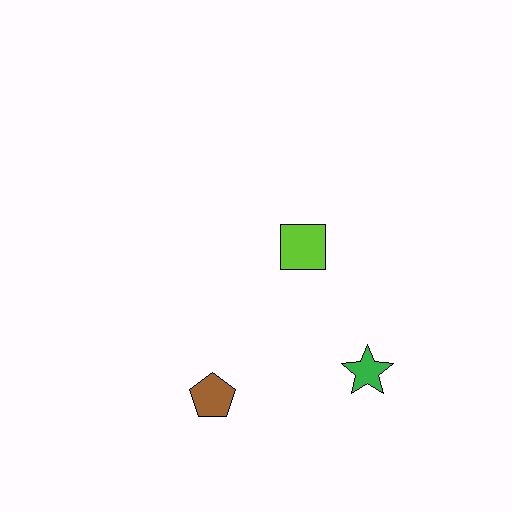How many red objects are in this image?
There are no red objects.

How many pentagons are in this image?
There is 1 pentagon.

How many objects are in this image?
There are 3 objects.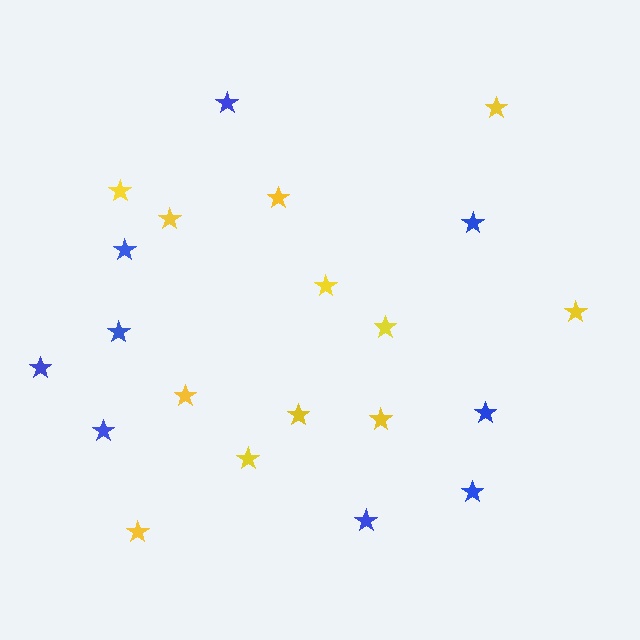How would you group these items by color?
There are 2 groups: one group of blue stars (9) and one group of yellow stars (12).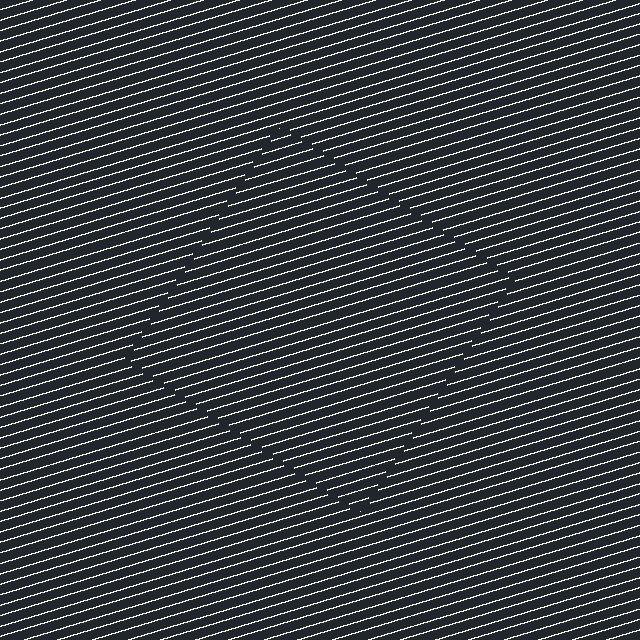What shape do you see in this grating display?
An illusory square. The interior of the shape contains the same grating, shifted by half a period — the contour is defined by the phase discontinuity where line-ends from the inner and outer gratings abut.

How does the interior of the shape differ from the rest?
The interior of the shape contains the same grating, shifted by half a period — the contour is defined by the phase discontinuity where line-ends from the inner and outer gratings abut.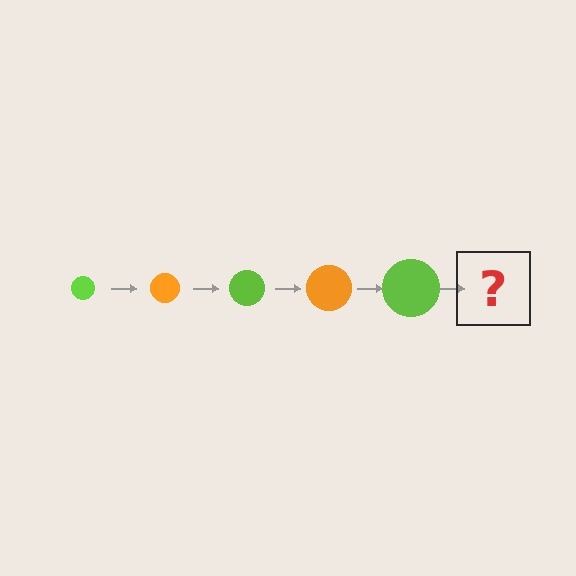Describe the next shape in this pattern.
It should be an orange circle, larger than the previous one.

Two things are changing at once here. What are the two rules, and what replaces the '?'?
The two rules are that the circle grows larger each step and the color cycles through lime and orange. The '?' should be an orange circle, larger than the previous one.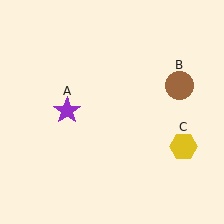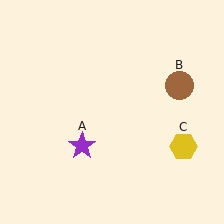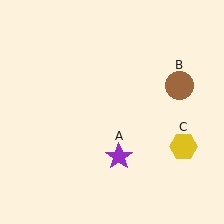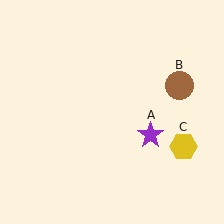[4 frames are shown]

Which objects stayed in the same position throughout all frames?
Brown circle (object B) and yellow hexagon (object C) remained stationary.